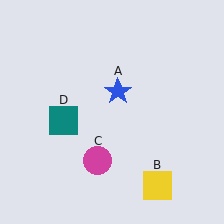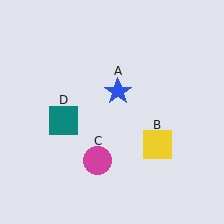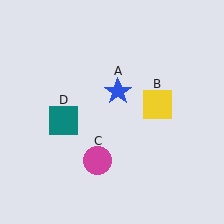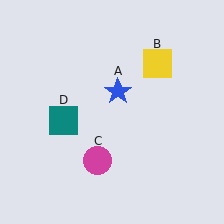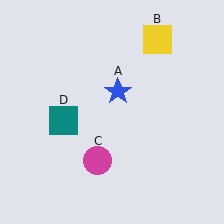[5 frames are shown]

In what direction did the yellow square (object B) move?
The yellow square (object B) moved up.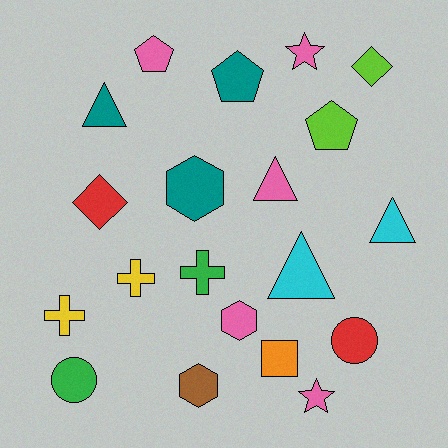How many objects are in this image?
There are 20 objects.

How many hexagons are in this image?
There are 3 hexagons.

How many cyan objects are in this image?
There are 2 cyan objects.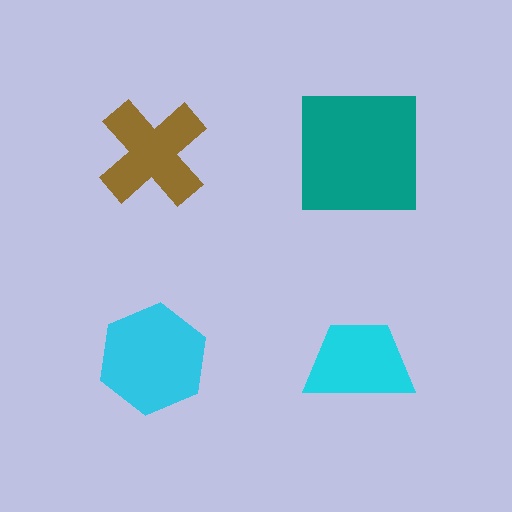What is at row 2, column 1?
A cyan hexagon.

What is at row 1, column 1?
A brown cross.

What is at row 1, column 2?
A teal square.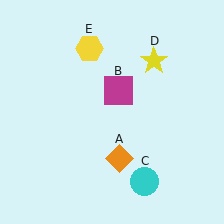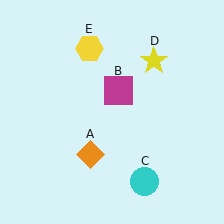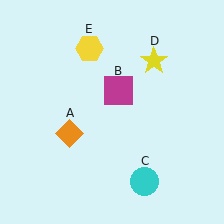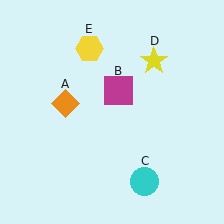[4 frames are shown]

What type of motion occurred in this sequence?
The orange diamond (object A) rotated clockwise around the center of the scene.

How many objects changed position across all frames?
1 object changed position: orange diamond (object A).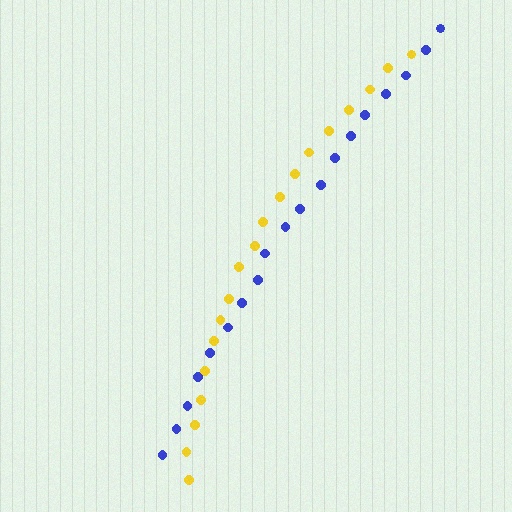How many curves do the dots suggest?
There are 2 distinct paths.